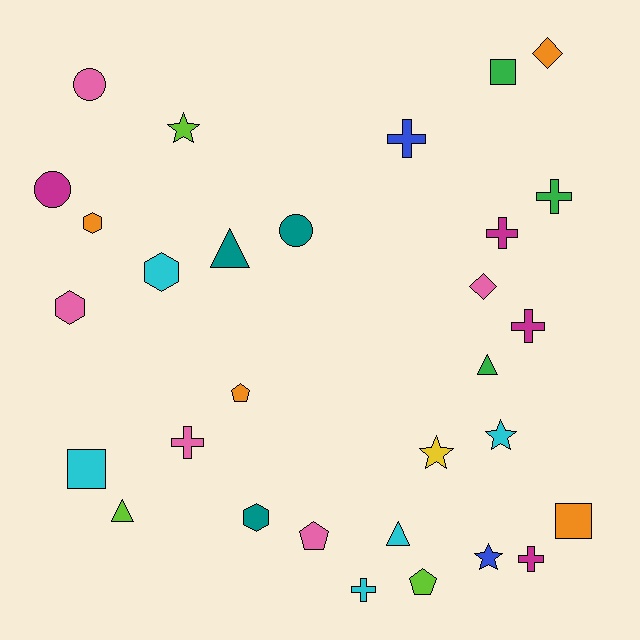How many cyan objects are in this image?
There are 5 cyan objects.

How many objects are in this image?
There are 30 objects.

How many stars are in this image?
There are 4 stars.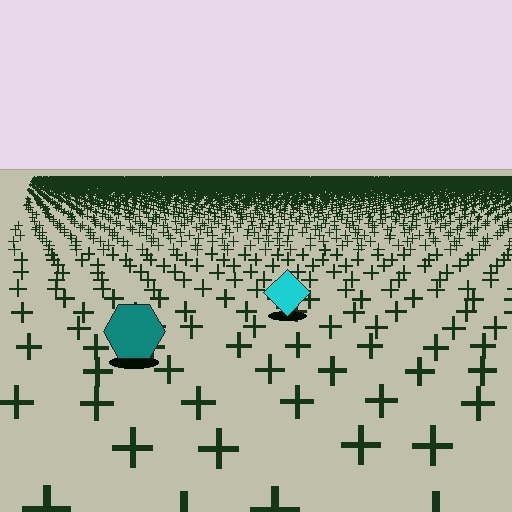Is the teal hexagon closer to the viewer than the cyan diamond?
Yes. The teal hexagon is closer — you can tell from the texture gradient: the ground texture is coarser near it.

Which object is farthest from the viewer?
The cyan diamond is farthest from the viewer. It appears smaller and the ground texture around it is denser.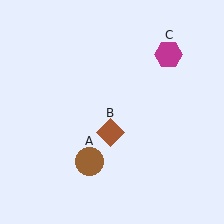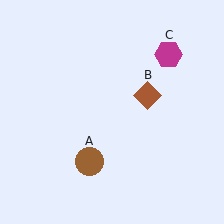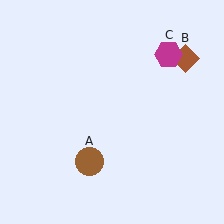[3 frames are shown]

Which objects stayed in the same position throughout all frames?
Brown circle (object A) and magenta hexagon (object C) remained stationary.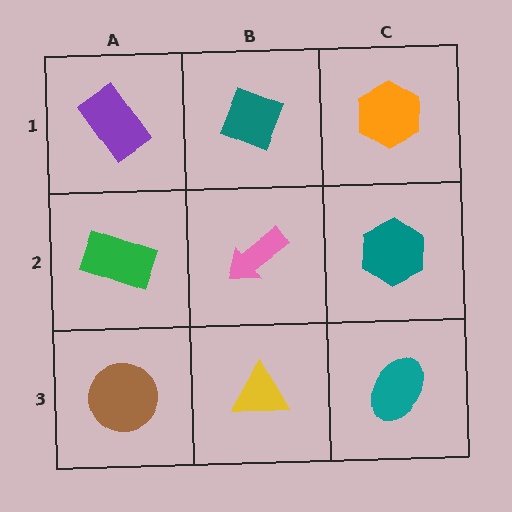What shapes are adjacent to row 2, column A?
A purple rectangle (row 1, column A), a brown circle (row 3, column A), a pink arrow (row 2, column B).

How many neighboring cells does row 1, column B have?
3.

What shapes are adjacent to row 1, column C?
A teal hexagon (row 2, column C), a teal diamond (row 1, column B).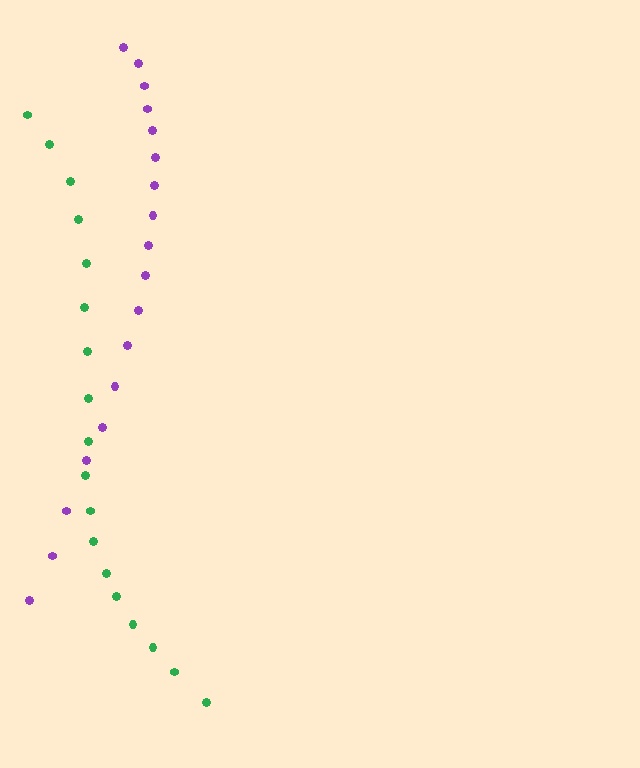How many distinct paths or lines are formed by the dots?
There are 2 distinct paths.